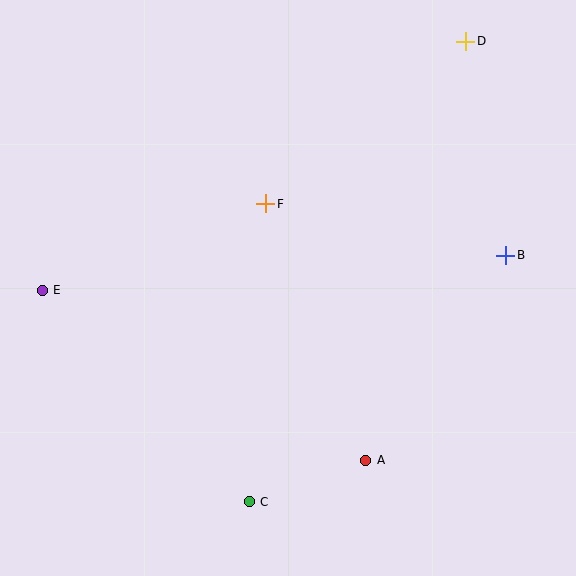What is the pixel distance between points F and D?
The distance between F and D is 258 pixels.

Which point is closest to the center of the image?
Point F at (266, 204) is closest to the center.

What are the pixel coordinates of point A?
Point A is at (366, 460).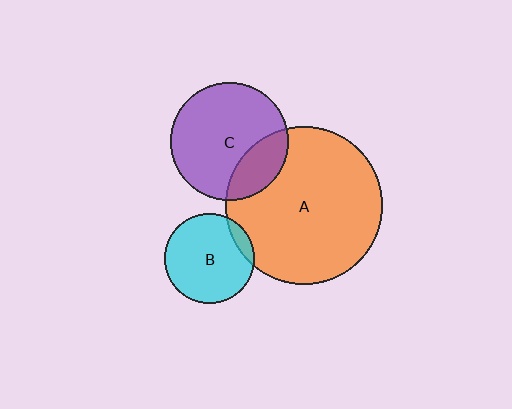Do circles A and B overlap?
Yes.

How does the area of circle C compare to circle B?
Approximately 1.7 times.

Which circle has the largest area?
Circle A (orange).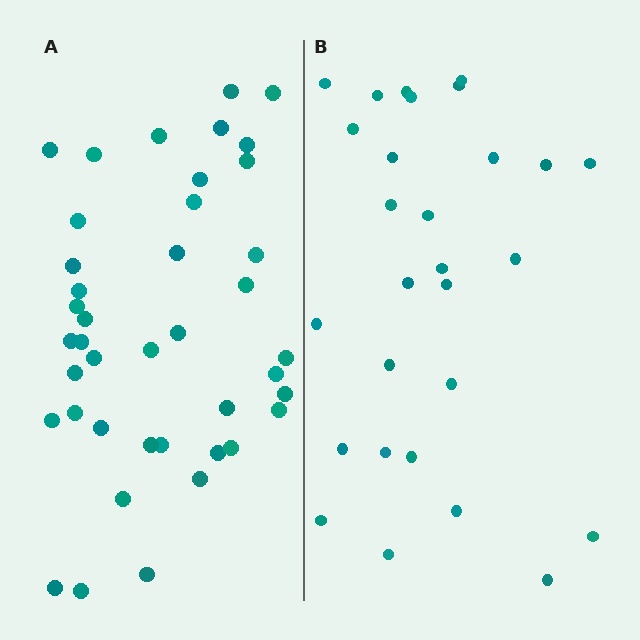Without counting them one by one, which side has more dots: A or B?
Region A (the left region) has more dots.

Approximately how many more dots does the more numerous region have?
Region A has approximately 15 more dots than region B.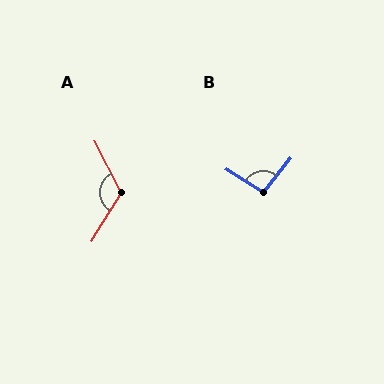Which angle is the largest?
A, at approximately 122 degrees.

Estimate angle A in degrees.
Approximately 122 degrees.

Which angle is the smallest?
B, at approximately 97 degrees.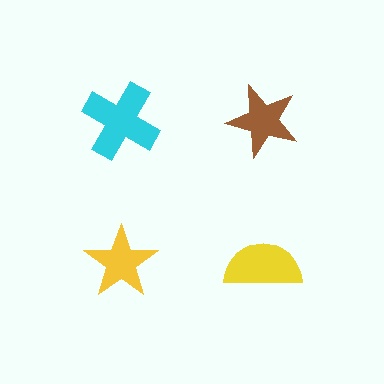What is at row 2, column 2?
A yellow semicircle.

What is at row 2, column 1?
A yellow star.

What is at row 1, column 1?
A cyan cross.